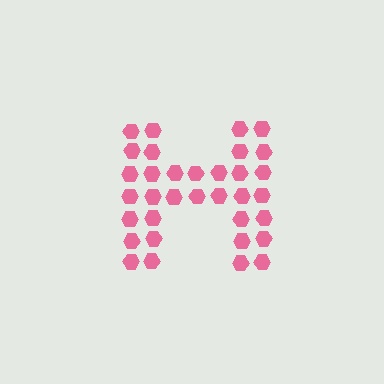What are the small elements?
The small elements are hexagons.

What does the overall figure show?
The overall figure shows the letter H.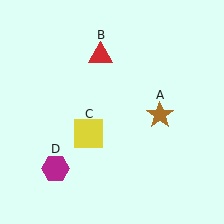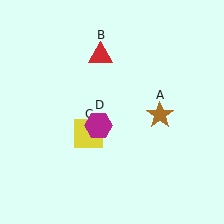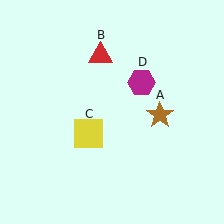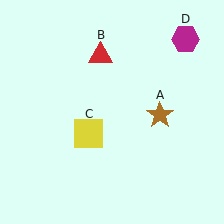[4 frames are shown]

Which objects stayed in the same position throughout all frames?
Brown star (object A) and red triangle (object B) and yellow square (object C) remained stationary.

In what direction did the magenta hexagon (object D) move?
The magenta hexagon (object D) moved up and to the right.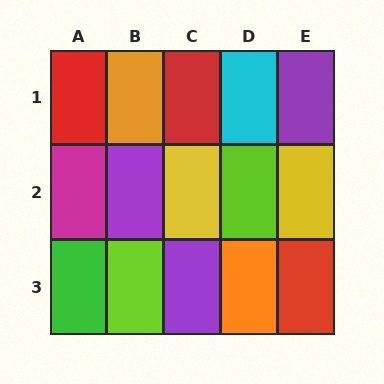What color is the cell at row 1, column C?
Red.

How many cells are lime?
2 cells are lime.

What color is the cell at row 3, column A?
Green.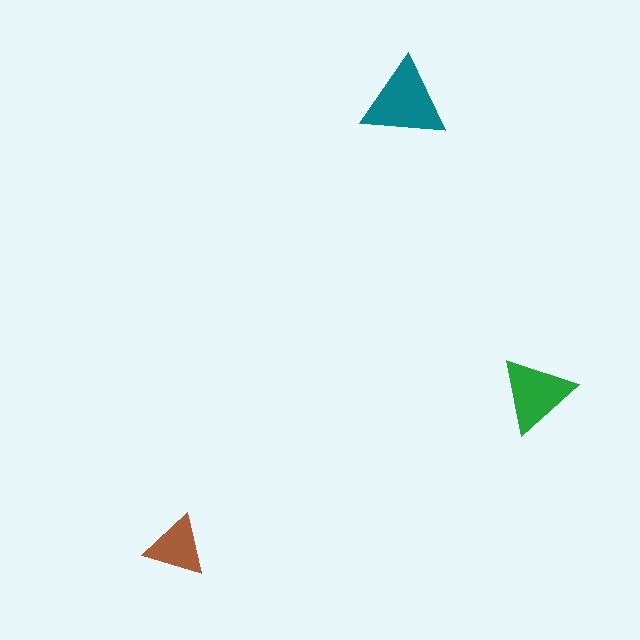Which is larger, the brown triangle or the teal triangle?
The teal one.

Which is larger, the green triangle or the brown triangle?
The green one.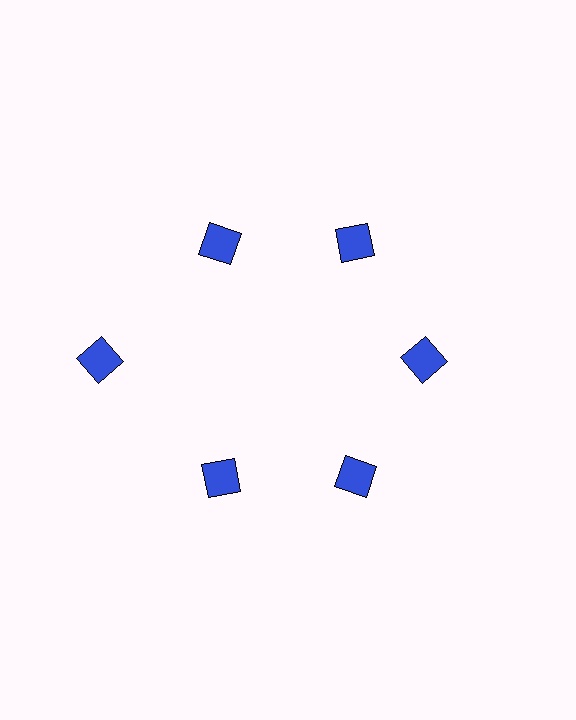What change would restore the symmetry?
The symmetry would be restored by moving it inward, back onto the ring so that all 6 diamonds sit at equal angles and equal distance from the center.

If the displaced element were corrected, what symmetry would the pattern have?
It would have 6-fold rotational symmetry — the pattern would map onto itself every 60 degrees.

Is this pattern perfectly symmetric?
No. The 6 blue diamonds are arranged in a ring, but one element near the 9 o'clock position is pushed outward from the center, breaking the 6-fold rotational symmetry.